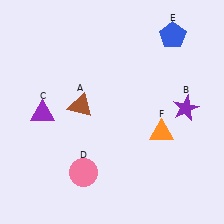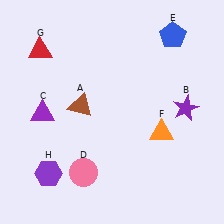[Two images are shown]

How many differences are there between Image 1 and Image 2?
There are 2 differences between the two images.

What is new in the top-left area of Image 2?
A red triangle (G) was added in the top-left area of Image 2.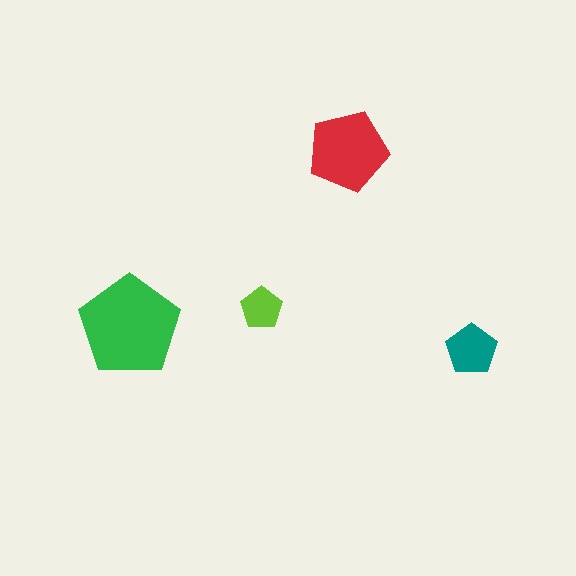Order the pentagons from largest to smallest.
the green one, the red one, the teal one, the lime one.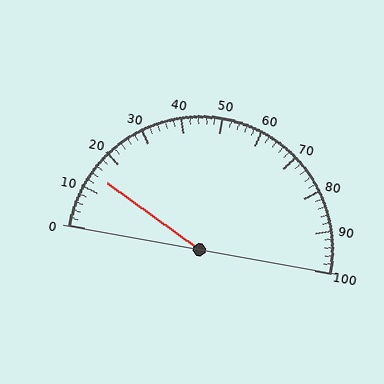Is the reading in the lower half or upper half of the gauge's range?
The reading is in the lower half of the range (0 to 100).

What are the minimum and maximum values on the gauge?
The gauge ranges from 0 to 100.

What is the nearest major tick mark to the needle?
The nearest major tick mark is 10.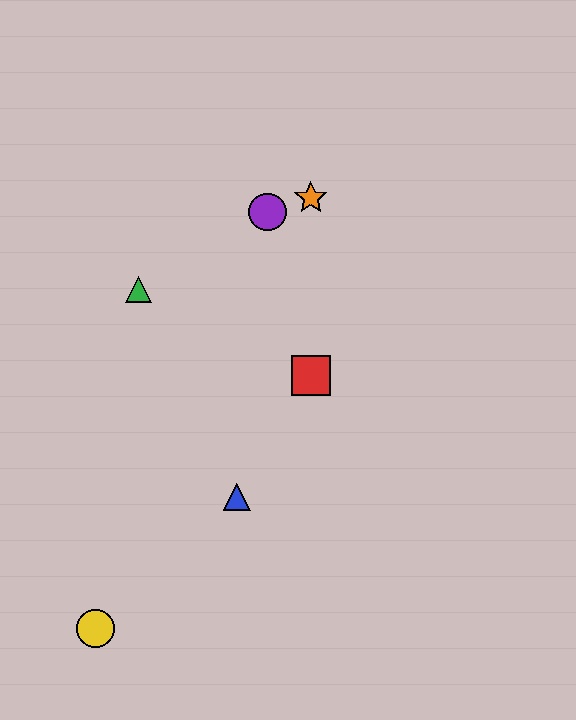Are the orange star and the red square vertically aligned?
Yes, both are at x≈311.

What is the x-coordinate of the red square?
The red square is at x≈311.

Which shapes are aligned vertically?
The red square, the orange star are aligned vertically.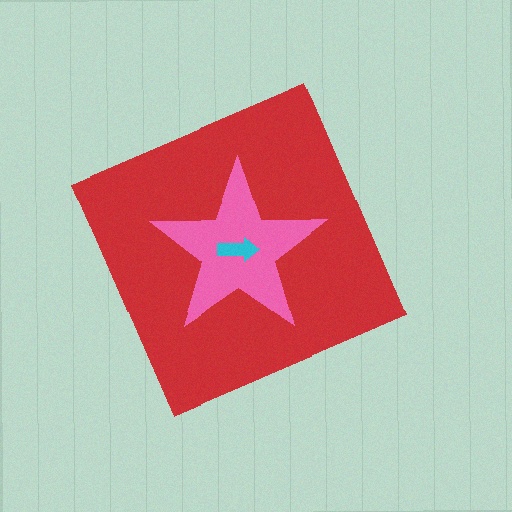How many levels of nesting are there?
3.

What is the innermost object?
The cyan arrow.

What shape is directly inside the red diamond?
The pink star.